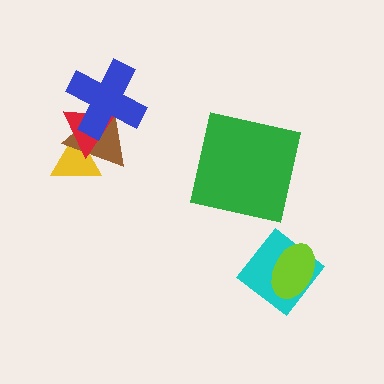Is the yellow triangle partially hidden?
Yes, it is partially covered by another shape.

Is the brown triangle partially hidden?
Yes, it is partially covered by another shape.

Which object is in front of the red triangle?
The blue cross is in front of the red triangle.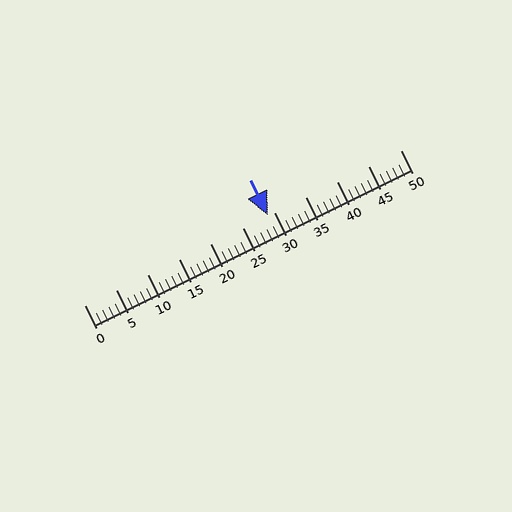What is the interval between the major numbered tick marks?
The major tick marks are spaced 5 units apart.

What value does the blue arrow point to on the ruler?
The blue arrow points to approximately 29.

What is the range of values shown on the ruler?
The ruler shows values from 0 to 50.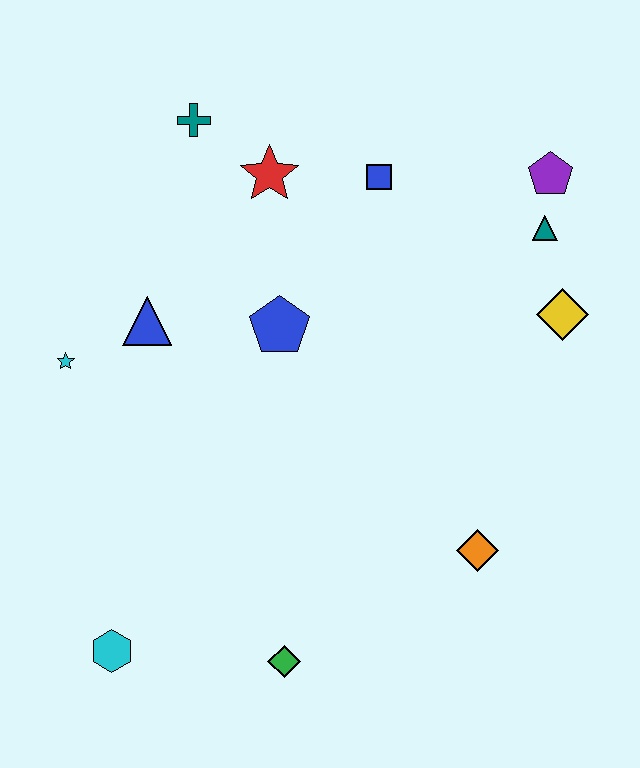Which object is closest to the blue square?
The red star is closest to the blue square.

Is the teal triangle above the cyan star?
Yes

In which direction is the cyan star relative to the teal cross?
The cyan star is below the teal cross.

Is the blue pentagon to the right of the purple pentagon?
No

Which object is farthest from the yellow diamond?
The cyan hexagon is farthest from the yellow diamond.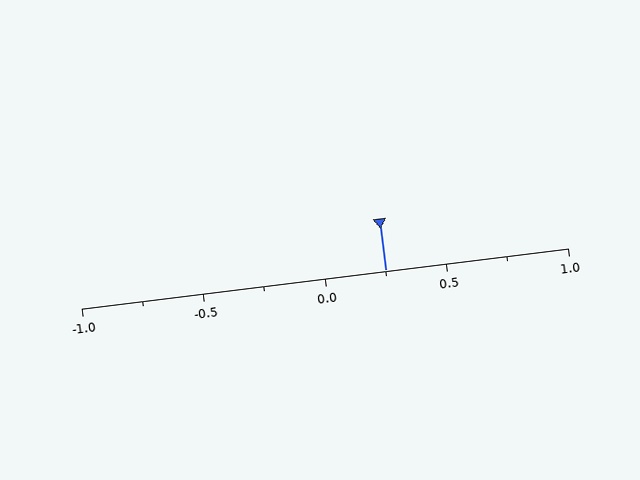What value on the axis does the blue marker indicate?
The marker indicates approximately 0.25.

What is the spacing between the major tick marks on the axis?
The major ticks are spaced 0.5 apart.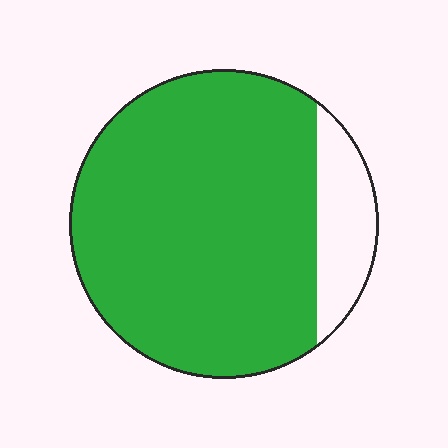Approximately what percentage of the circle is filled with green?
Approximately 85%.